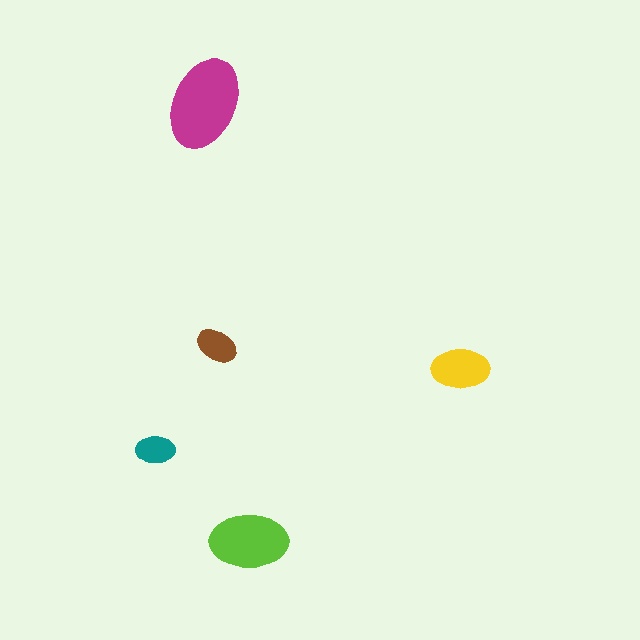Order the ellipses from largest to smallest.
the magenta one, the lime one, the yellow one, the brown one, the teal one.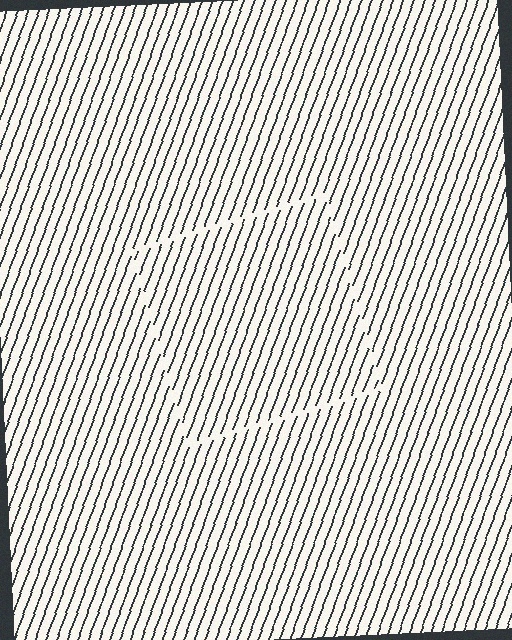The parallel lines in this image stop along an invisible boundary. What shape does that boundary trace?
An illusory square. The interior of the shape contains the same grating, shifted by half a period — the contour is defined by the phase discontinuity where line-ends from the inner and outer gratings abut.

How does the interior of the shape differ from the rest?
The interior of the shape contains the same grating, shifted by half a period — the contour is defined by the phase discontinuity where line-ends from the inner and outer gratings abut.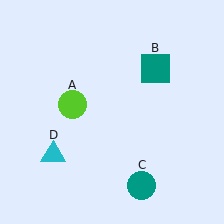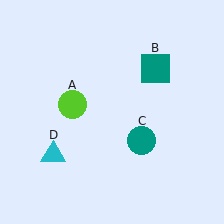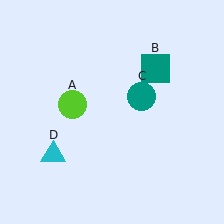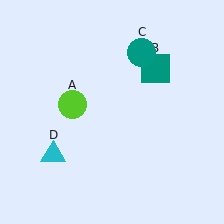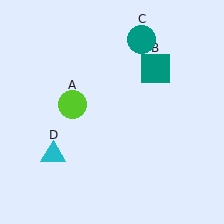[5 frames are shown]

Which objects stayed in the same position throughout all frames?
Lime circle (object A) and teal square (object B) and cyan triangle (object D) remained stationary.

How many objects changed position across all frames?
1 object changed position: teal circle (object C).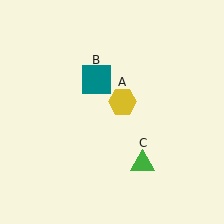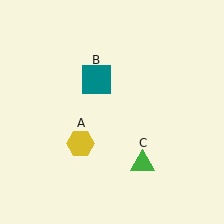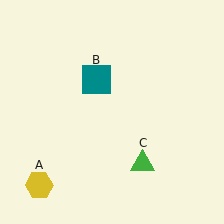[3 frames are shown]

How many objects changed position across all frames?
1 object changed position: yellow hexagon (object A).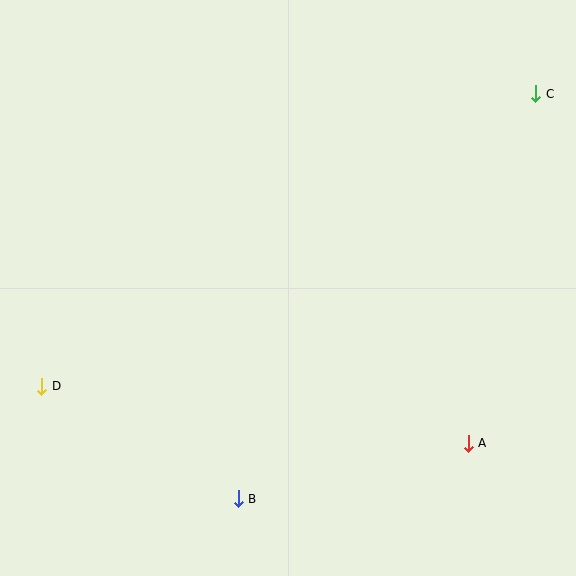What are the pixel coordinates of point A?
Point A is at (468, 443).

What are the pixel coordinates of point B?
Point B is at (238, 499).